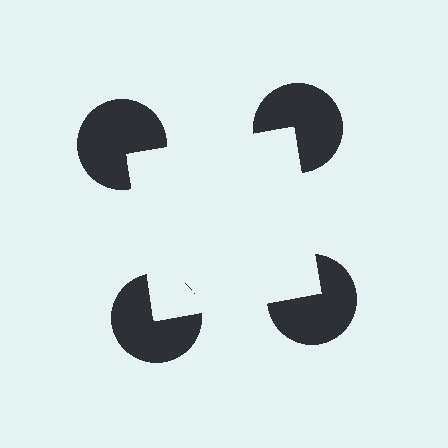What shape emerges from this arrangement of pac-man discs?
An illusory square — its edges are inferred from the aligned wedge cuts in the pac-man discs, not physically drawn.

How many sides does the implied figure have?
4 sides.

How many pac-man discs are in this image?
There are 4 — one at each vertex of the illusory square.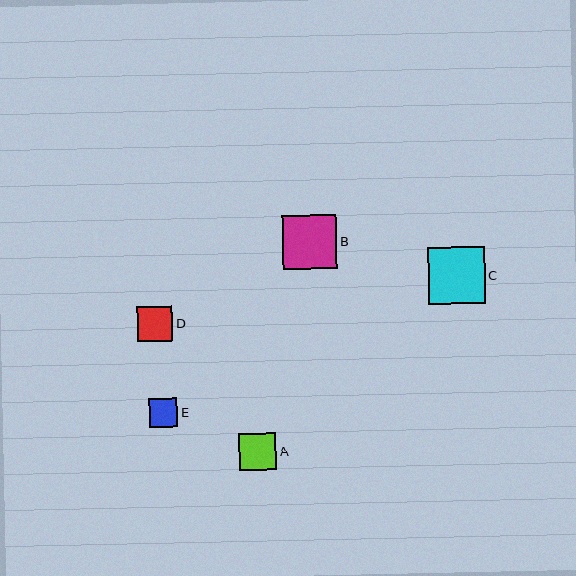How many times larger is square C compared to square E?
Square C is approximately 2.0 times the size of square E.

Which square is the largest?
Square C is the largest with a size of approximately 57 pixels.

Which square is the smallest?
Square E is the smallest with a size of approximately 28 pixels.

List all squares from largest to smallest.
From largest to smallest: C, B, A, D, E.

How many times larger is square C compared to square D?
Square C is approximately 1.6 times the size of square D.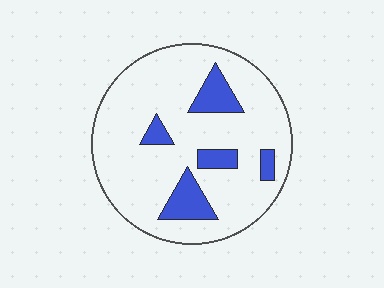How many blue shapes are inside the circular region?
5.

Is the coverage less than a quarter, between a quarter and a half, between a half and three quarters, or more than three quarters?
Less than a quarter.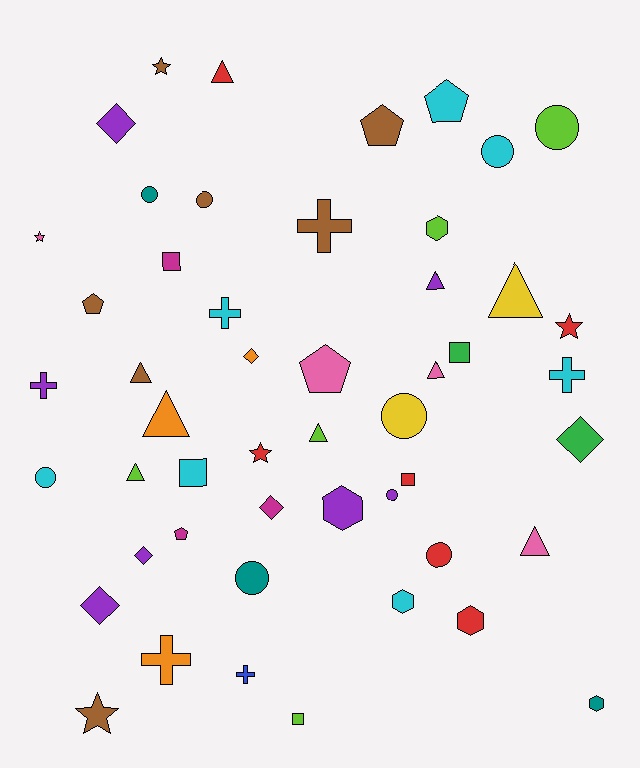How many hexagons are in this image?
There are 5 hexagons.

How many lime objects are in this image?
There are 5 lime objects.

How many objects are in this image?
There are 50 objects.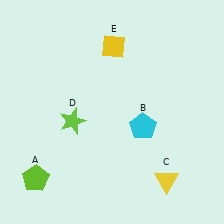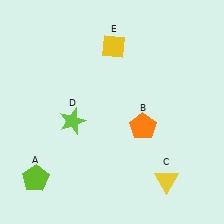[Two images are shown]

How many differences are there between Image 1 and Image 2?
There is 1 difference between the two images.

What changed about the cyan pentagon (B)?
In Image 1, B is cyan. In Image 2, it changed to orange.